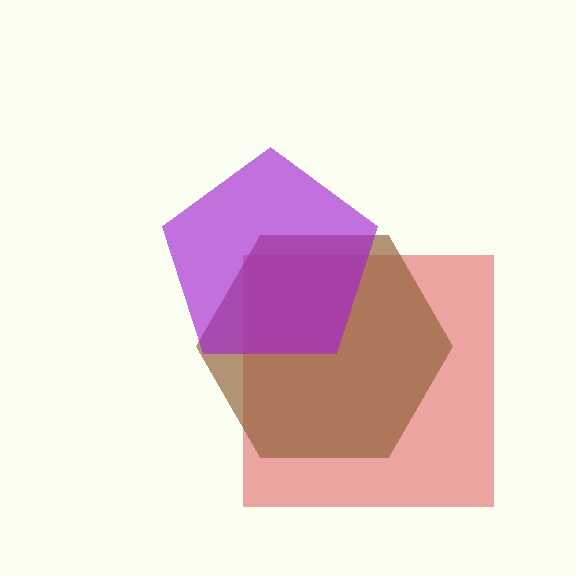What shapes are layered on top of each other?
The layered shapes are: a red square, a brown hexagon, a purple pentagon.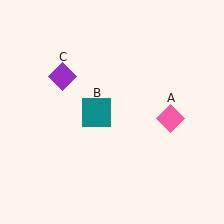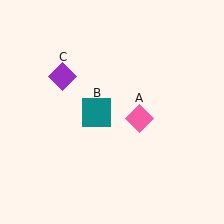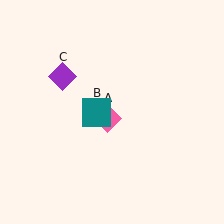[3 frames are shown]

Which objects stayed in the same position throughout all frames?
Teal square (object B) and purple diamond (object C) remained stationary.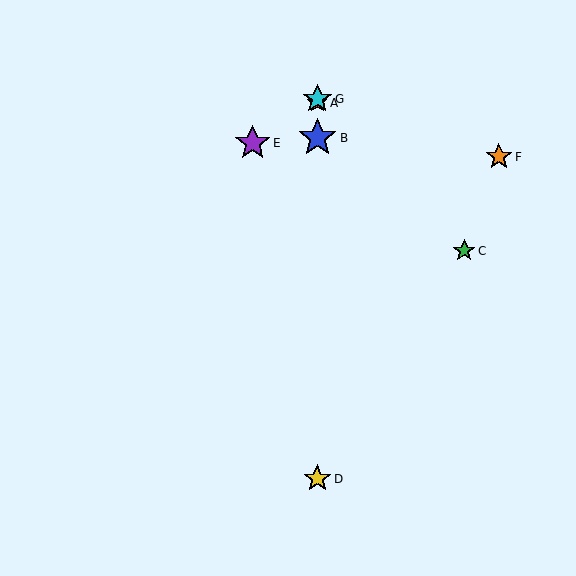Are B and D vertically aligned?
Yes, both are at x≈317.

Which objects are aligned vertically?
Objects A, B, D, G are aligned vertically.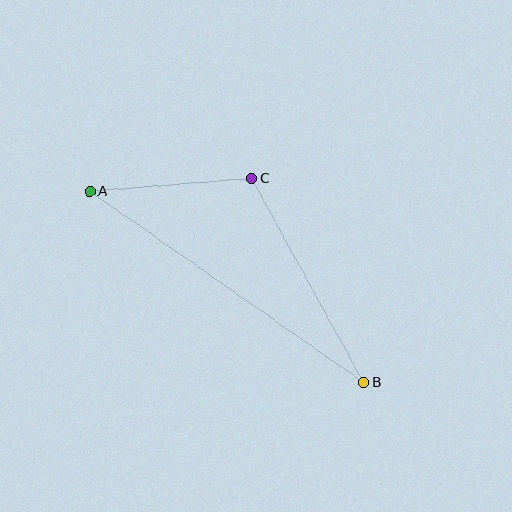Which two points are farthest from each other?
Points A and B are farthest from each other.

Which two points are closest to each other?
Points A and C are closest to each other.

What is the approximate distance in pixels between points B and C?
The distance between B and C is approximately 233 pixels.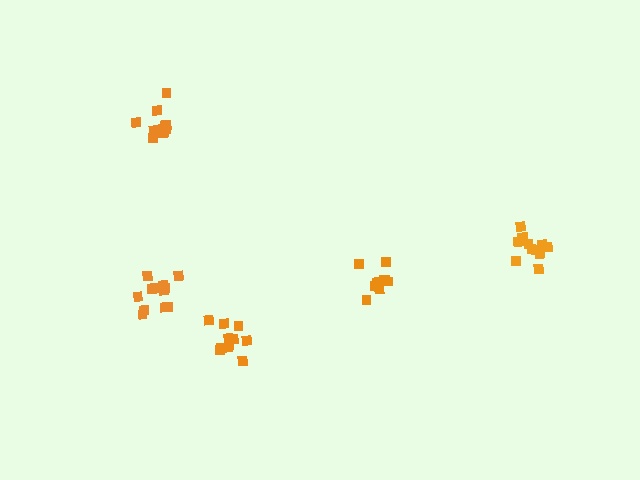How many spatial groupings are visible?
There are 5 spatial groupings.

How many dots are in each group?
Group 1: 11 dots, Group 2: 12 dots, Group 3: 11 dots, Group 4: 12 dots, Group 5: 10 dots (56 total).